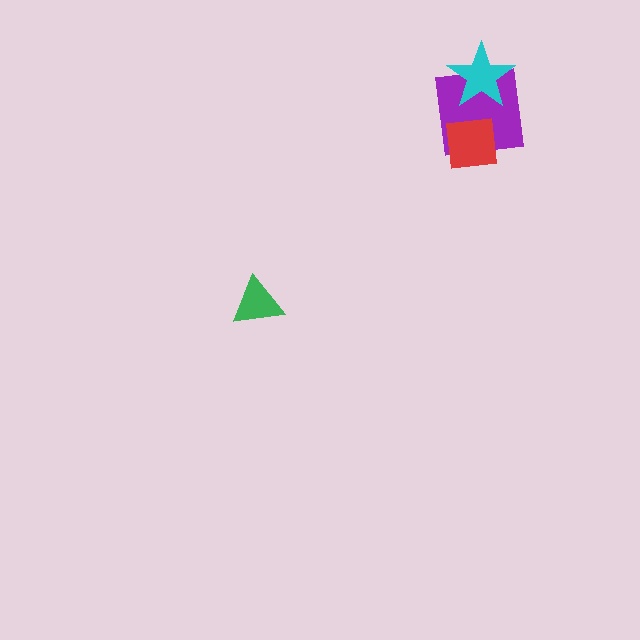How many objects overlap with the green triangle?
0 objects overlap with the green triangle.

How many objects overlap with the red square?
1 object overlaps with the red square.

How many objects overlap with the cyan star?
1 object overlaps with the cyan star.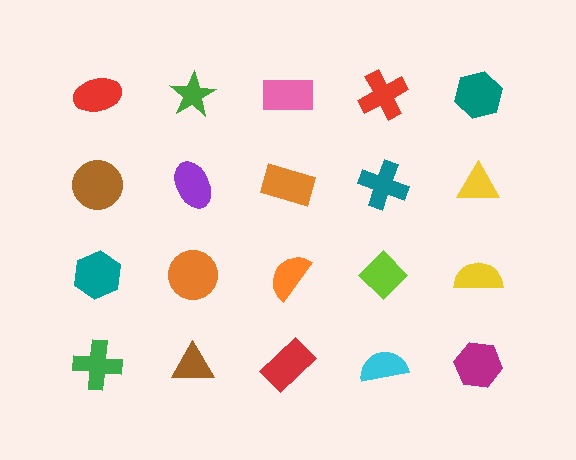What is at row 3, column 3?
An orange semicircle.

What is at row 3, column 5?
A yellow semicircle.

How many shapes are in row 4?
5 shapes.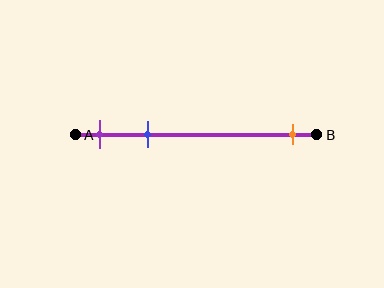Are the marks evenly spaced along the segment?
No, the marks are not evenly spaced.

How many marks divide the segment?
There are 3 marks dividing the segment.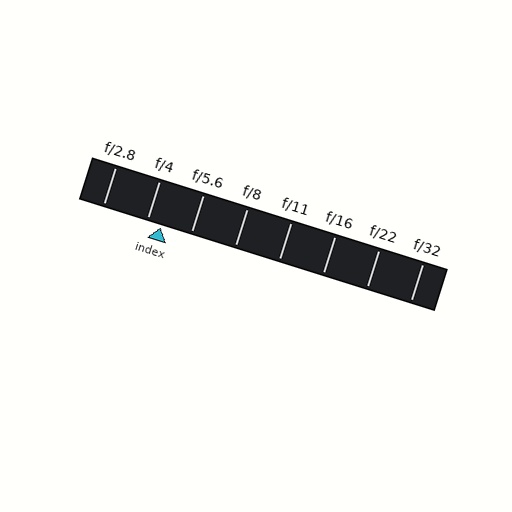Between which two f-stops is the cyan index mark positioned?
The index mark is between f/4 and f/5.6.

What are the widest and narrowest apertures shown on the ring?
The widest aperture shown is f/2.8 and the narrowest is f/32.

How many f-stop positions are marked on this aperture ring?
There are 8 f-stop positions marked.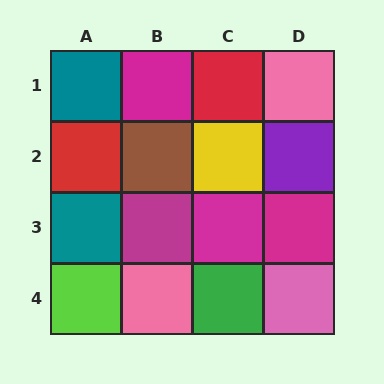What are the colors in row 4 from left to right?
Lime, pink, green, pink.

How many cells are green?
1 cell is green.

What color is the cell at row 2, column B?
Brown.